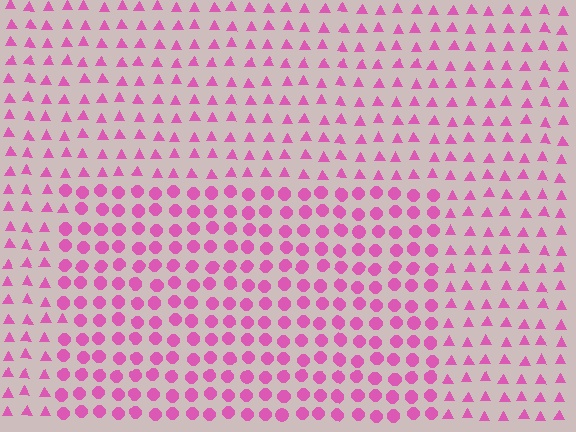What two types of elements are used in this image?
The image uses circles inside the rectangle region and triangles outside it.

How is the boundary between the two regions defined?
The boundary is defined by a change in element shape: circles inside vs. triangles outside. All elements share the same color and spacing.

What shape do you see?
I see a rectangle.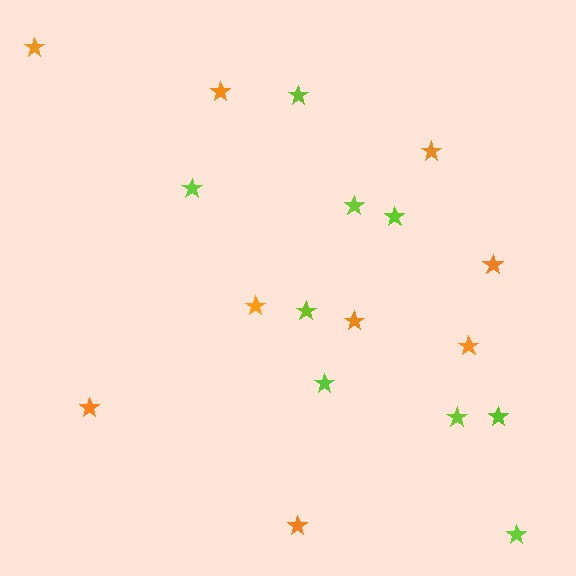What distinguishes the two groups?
There are 2 groups: one group of lime stars (9) and one group of orange stars (9).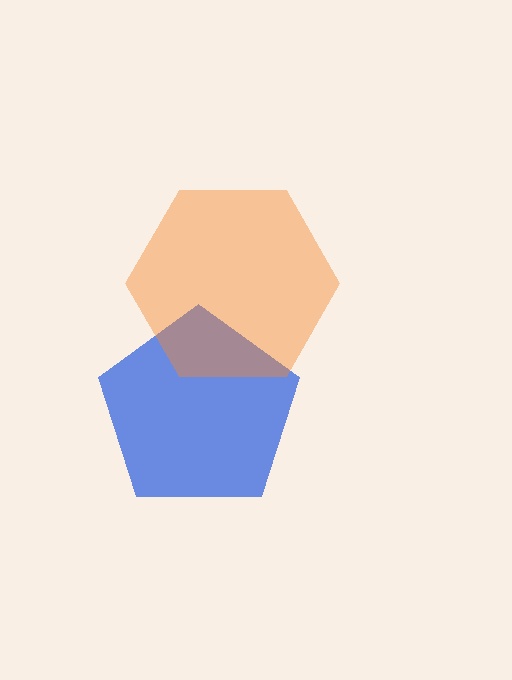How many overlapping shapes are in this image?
There are 2 overlapping shapes in the image.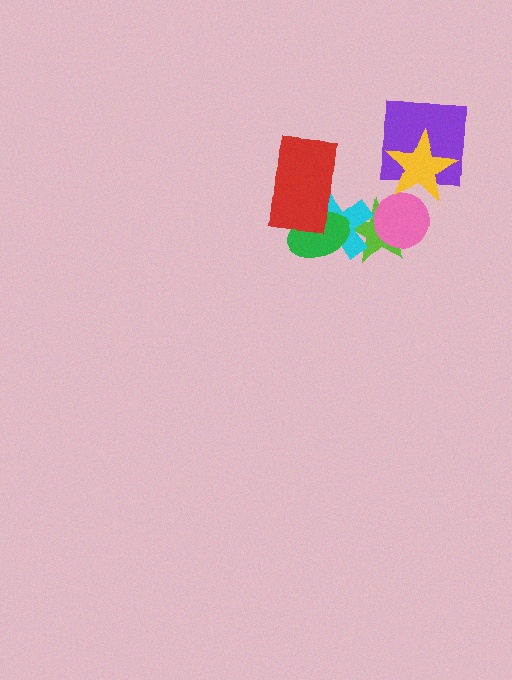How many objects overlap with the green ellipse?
3 objects overlap with the green ellipse.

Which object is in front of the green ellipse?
The red rectangle is in front of the green ellipse.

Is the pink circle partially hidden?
Yes, it is partially covered by another shape.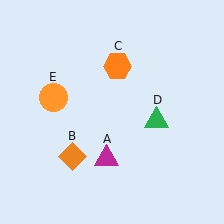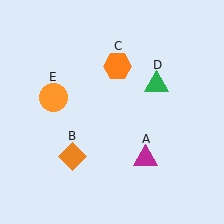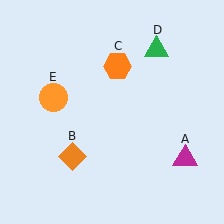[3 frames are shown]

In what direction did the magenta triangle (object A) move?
The magenta triangle (object A) moved right.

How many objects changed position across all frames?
2 objects changed position: magenta triangle (object A), green triangle (object D).